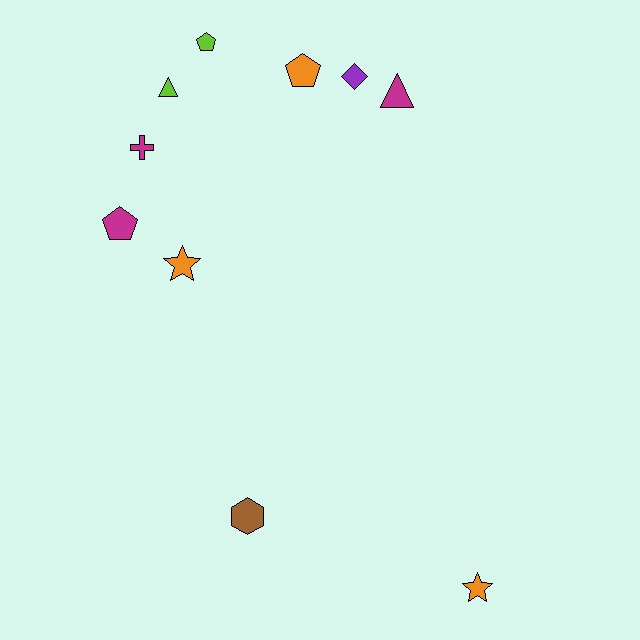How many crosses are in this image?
There is 1 cross.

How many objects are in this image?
There are 10 objects.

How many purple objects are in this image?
There is 1 purple object.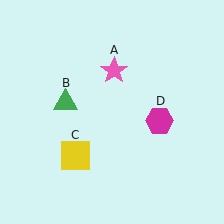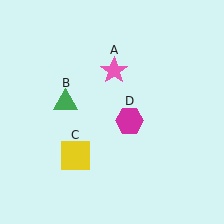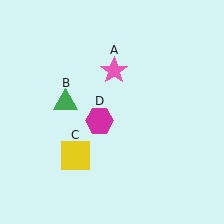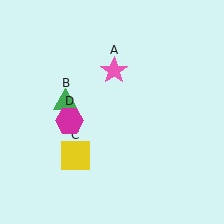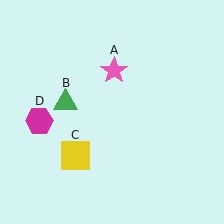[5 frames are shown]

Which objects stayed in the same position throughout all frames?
Pink star (object A) and green triangle (object B) and yellow square (object C) remained stationary.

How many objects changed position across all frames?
1 object changed position: magenta hexagon (object D).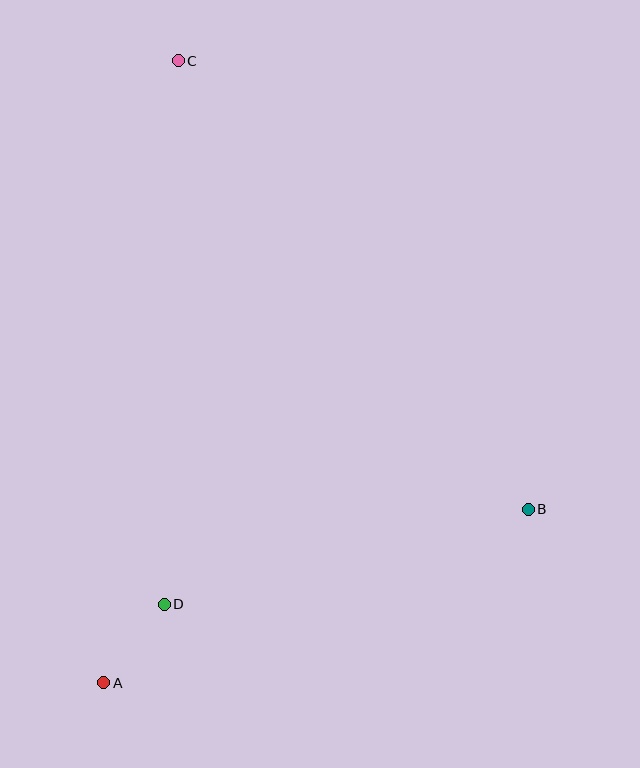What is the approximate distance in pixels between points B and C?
The distance between B and C is approximately 569 pixels.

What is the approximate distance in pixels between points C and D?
The distance between C and D is approximately 544 pixels.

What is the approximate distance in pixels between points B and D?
The distance between B and D is approximately 376 pixels.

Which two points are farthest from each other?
Points A and C are farthest from each other.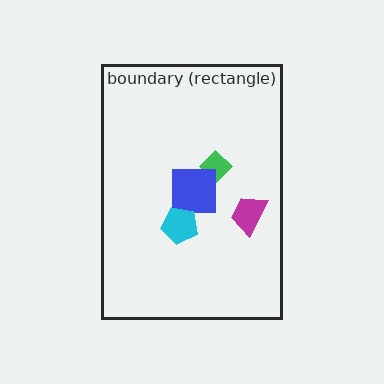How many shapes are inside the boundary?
5 inside, 0 outside.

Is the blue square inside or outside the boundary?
Inside.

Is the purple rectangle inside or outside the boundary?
Inside.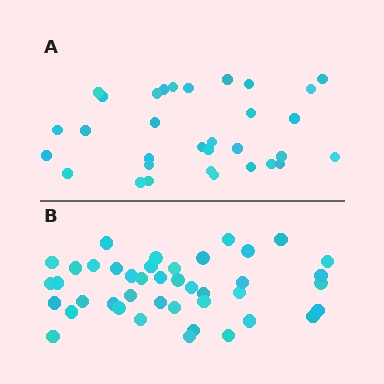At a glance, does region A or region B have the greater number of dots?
Region B (the bottom region) has more dots.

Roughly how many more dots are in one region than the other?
Region B has roughly 10 or so more dots than region A.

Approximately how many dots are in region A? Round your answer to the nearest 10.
About 30 dots. (The exact count is 32, which rounds to 30.)